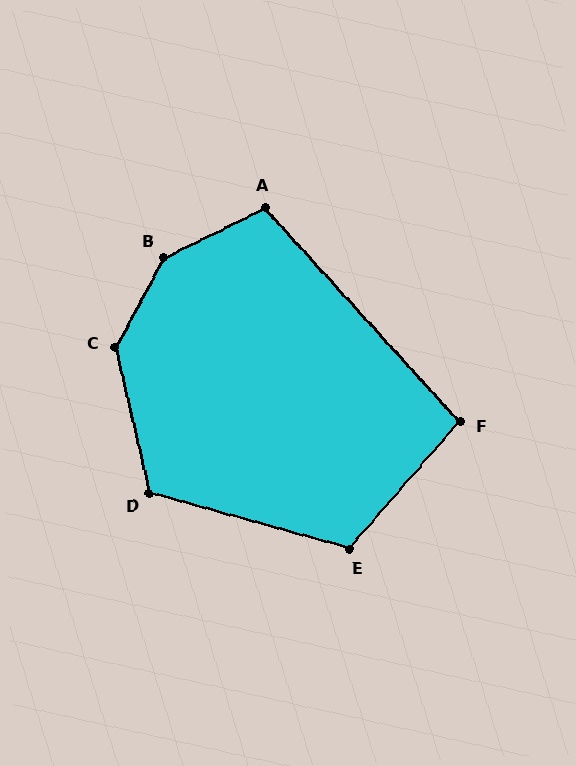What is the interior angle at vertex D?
Approximately 119 degrees (obtuse).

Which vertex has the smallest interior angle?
F, at approximately 96 degrees.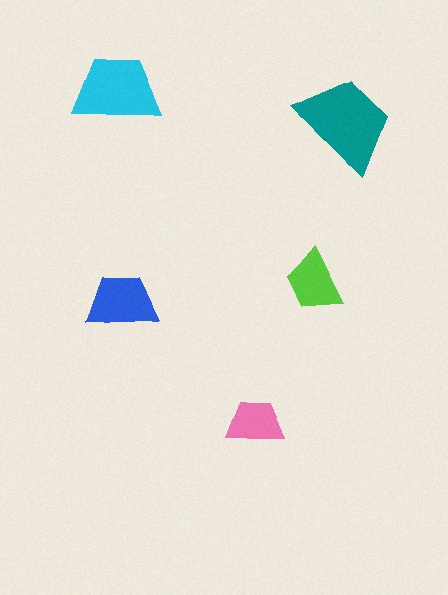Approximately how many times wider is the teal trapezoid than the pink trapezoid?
About 1.5 times wider.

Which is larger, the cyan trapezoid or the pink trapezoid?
The cyan one.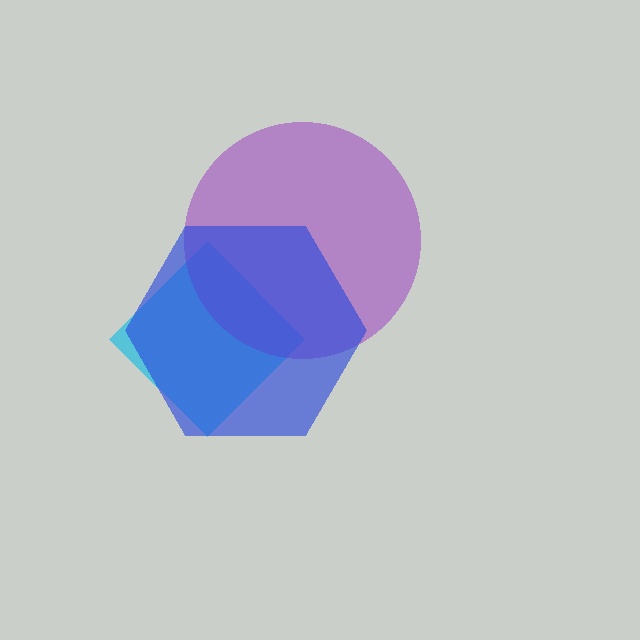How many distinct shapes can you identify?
There are 3 distinct shapes: a cyan diamond, a purple circle, a blue hexagon.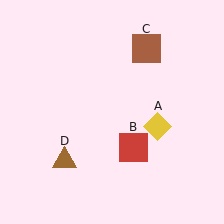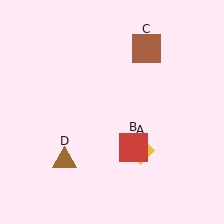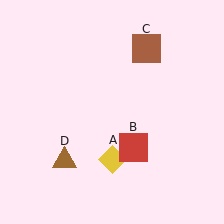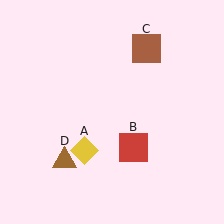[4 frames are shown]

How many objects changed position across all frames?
1 object changed position: yellow diamond (object A).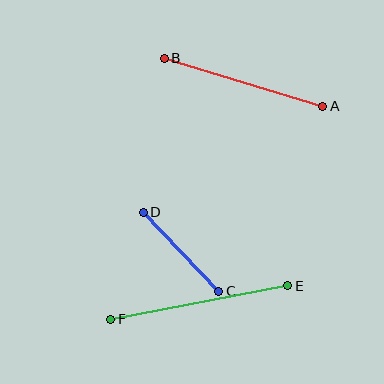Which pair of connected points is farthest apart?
Points E and F are farthest apart.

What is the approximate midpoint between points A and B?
The midpoint is at approximately (243, 82) pixels.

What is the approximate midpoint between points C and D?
The midpoint is at approximately (181, 252) pixels.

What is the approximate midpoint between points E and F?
The midpoint is at approximately (199, 303) pixels.